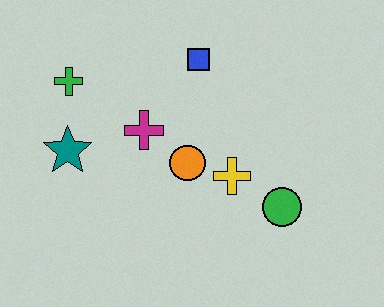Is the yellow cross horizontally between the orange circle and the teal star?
No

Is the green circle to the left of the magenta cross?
No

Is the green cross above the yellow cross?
Yes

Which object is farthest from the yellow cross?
The green cross is farthest from the yellow cross.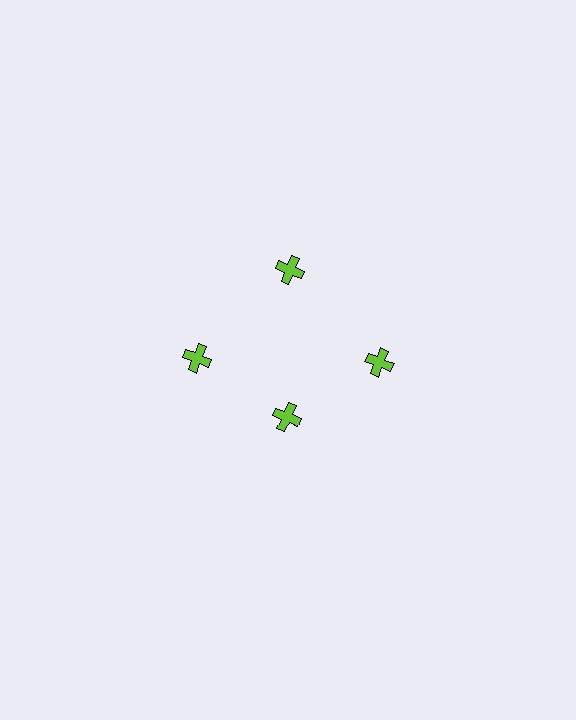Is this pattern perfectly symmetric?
No. The 4 lime crosses are arranged in a ring, but one element near the 6 o'clock position is pulled inward toward the center, breaking the 4-fold rotational symmetry.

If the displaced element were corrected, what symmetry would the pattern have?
It would have 4-fold rotational symmetry — the pattern would map onto itself every 90 degrees.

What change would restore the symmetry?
The symmetry would be restored by moving it outward, back onto the ring so that all 4 crosses sit at equal angles and equal distance from the center.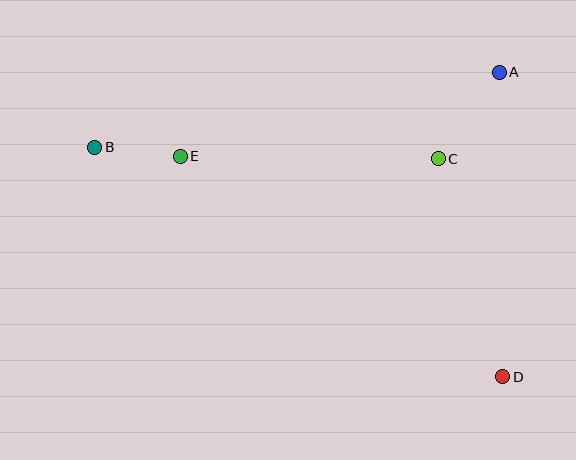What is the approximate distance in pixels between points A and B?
The distance between A and B is approximately 411 pixels.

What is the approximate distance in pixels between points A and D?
The distance between A and D is approximately 305 pixels.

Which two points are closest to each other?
Points B and E are closest to each other.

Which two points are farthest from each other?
Points B and D are farthest from each other.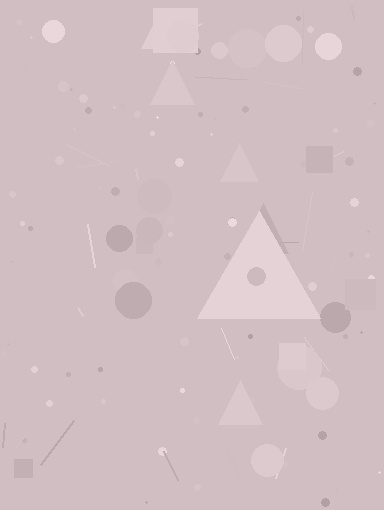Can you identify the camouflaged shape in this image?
The camouflaged shape is a triangle.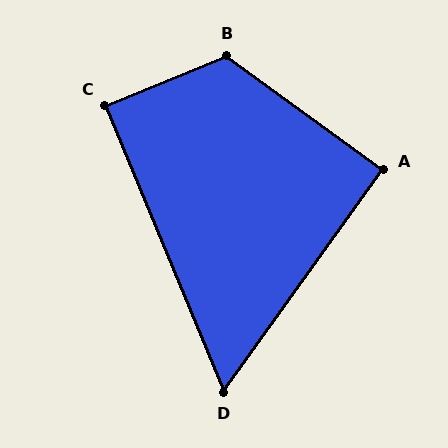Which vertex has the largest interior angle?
B, at approximately 122 degrees.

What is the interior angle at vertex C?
Approximately 90 degrees (approximately right).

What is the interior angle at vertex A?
Approximately 90 degrees (approximately right).